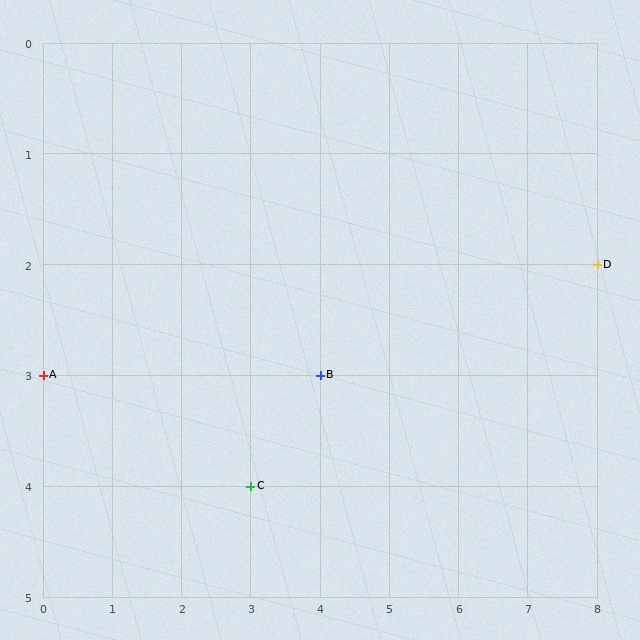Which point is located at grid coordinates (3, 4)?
Point C is at (3, 4).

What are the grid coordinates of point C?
Point C is at grid coordinates (3, 4).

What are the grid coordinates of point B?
Point B is at grid coordinates (4, 3).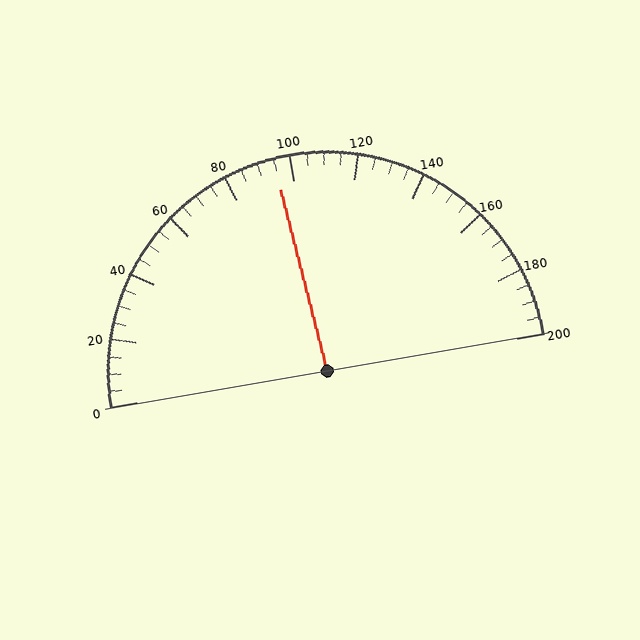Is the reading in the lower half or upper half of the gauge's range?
The reading is in the lower half of the range (0 to 200).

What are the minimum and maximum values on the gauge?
The gauge ranges from 0 to 200.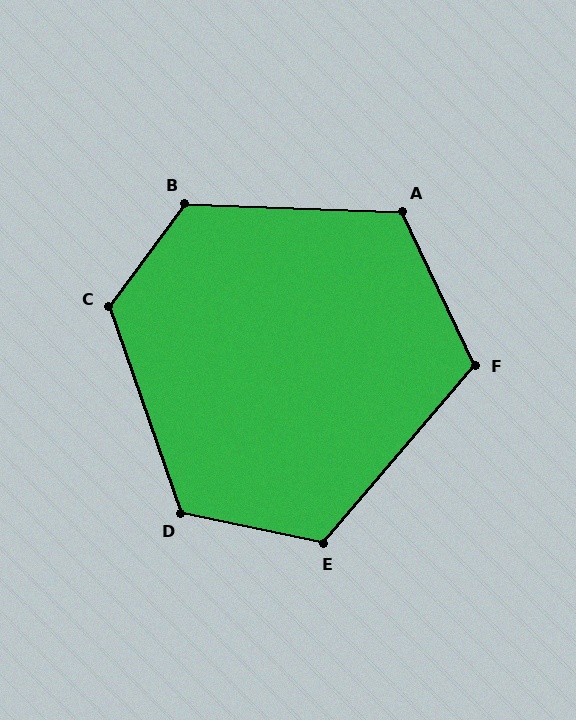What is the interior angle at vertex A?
Approximately 117 degrees (obtuse).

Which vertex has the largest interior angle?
B, at approximately 125 degrees.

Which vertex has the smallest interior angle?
F, at approximately 114 degrees.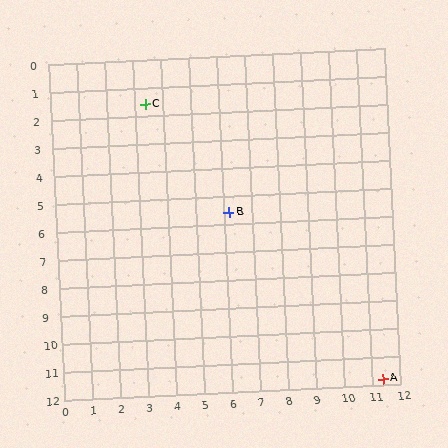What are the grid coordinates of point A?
Point A is at approximately (11.4, 11.8).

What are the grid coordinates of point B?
Point B is at approximately (6.2, 5.6).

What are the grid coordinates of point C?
Point C is at approximately (3.4, 1.6).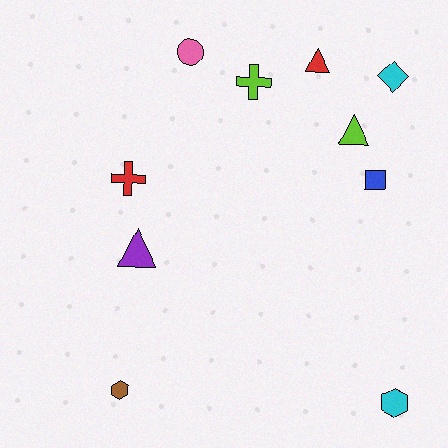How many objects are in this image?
There are 10 objects.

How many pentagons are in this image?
There are no pentagons.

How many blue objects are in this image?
There is 1 blue object.